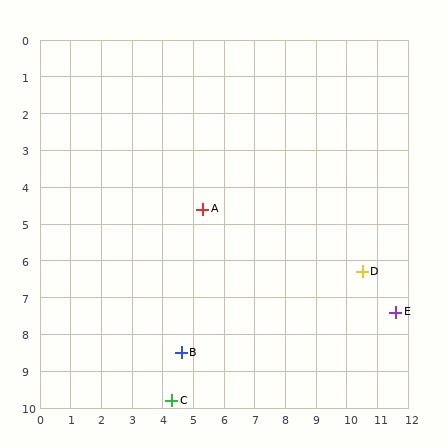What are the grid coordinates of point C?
Point C is at approximately (4.3, 9.8).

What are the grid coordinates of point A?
Point A is at approximately (5.3, 4.6).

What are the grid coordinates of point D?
Point D is at approximately (10.5, 6.3).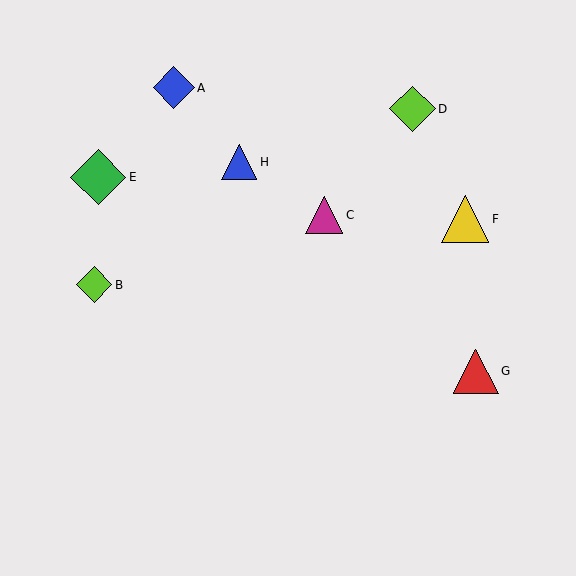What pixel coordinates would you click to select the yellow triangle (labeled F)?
Click at (465, 219) to select the yellow triangle F.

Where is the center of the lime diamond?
The center of the lime diamond is at (412, 109).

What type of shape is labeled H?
Shape H is a blue triangle.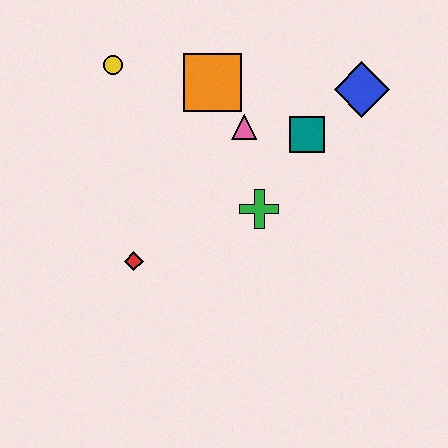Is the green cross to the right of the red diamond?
Yes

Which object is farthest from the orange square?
The red diamond is farthest from the orange square.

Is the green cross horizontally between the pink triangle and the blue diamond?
Yes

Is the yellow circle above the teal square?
Yes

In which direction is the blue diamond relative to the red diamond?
The blue diamond is to the right of the red diamond.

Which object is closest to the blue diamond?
The teal square is closest to the blue diamond.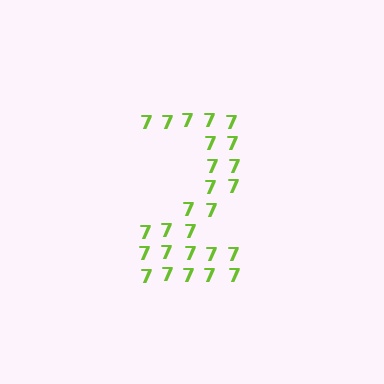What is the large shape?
The large shape is the digit 2.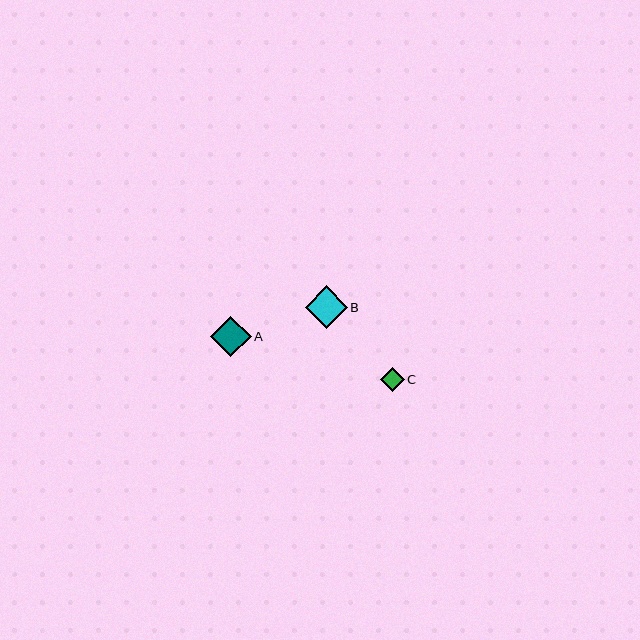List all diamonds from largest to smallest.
From largest to smallest: B, A, C.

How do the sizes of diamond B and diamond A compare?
Diamond B and diamond A are approximately the same size.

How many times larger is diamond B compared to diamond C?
Diamond B is approximately 1.8 times the size of diamond C.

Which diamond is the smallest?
Diamond C is the smallest with a size of approximately 24 pixels.